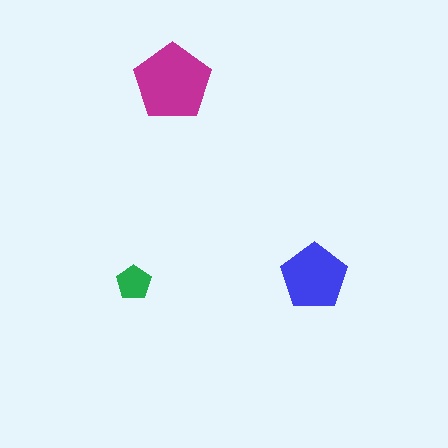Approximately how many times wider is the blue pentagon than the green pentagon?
About 2 times wider.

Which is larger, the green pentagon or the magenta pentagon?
The magenta one.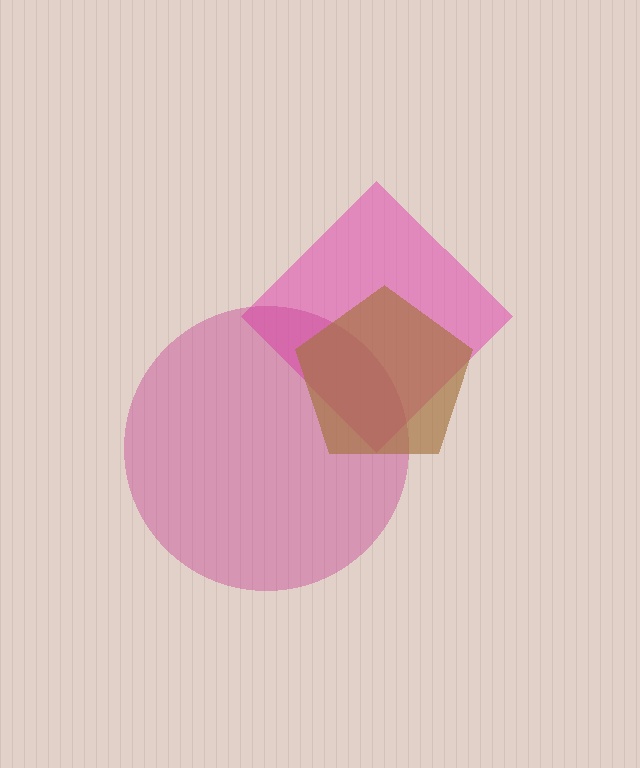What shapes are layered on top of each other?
The layered shapes are: a pink diamond, a magenta circle, a brown pentagon.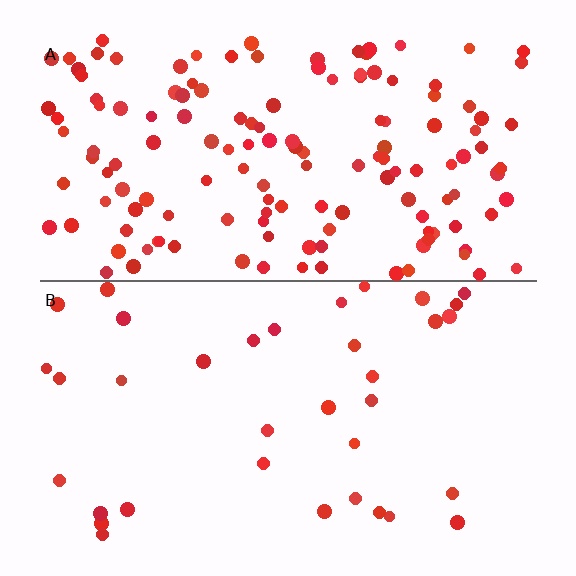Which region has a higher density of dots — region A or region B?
A (the top).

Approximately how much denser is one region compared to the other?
Approximately 4.0× — region A over region B.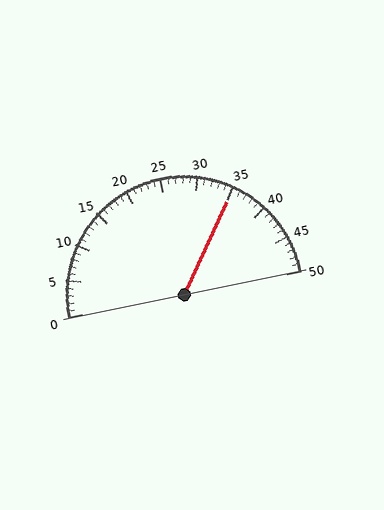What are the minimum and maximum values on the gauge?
The gauge ranges from 0 to 50.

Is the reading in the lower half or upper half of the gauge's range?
The reading is in the upper half of the range (0 to 50).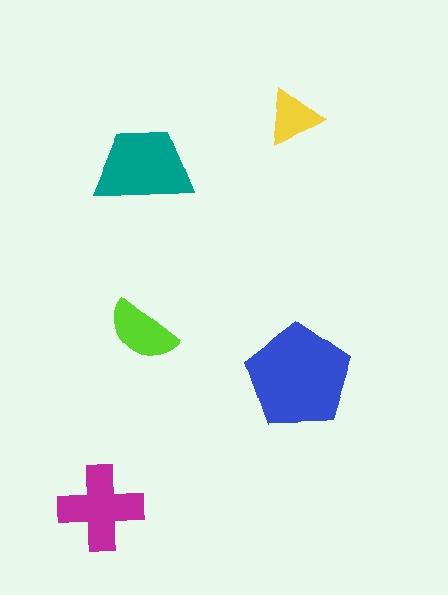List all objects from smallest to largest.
The yellow triangle, the lime semicircle, the magenta cross, the teal trapezoid, the blue pentagon.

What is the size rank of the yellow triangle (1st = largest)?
5th.